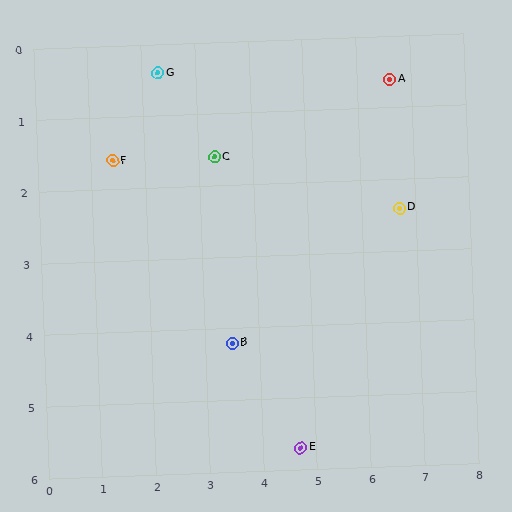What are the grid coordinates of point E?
Point E is at approximately (4.7, 5.7).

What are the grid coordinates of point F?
Point F is at approximately (1.4, 1.6).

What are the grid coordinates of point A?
Point A is at approximately (6.6, 0.6).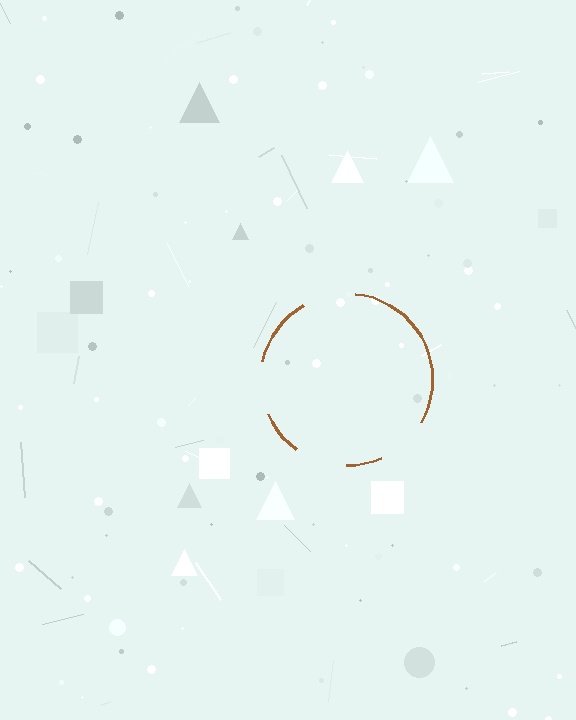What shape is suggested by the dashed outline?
The dashed outline suggests a circle.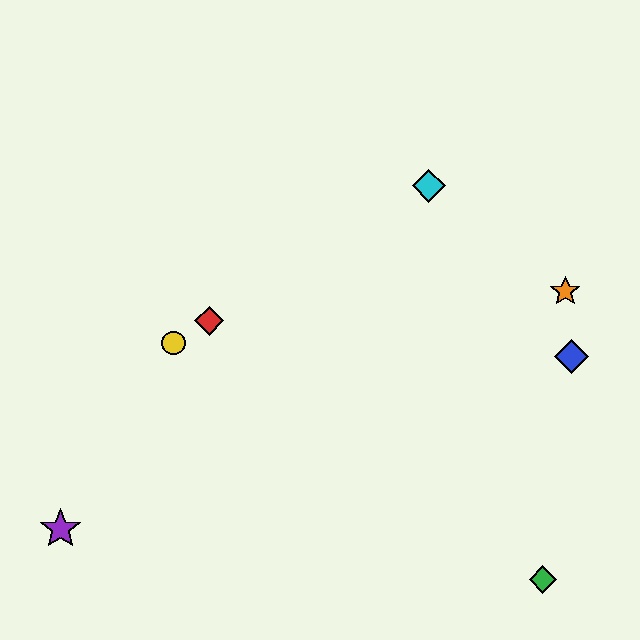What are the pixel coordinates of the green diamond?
The green diamond is at (543, 579).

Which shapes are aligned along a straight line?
The red diamond, the yellow circle, the cyan diamond are aligned along a straight line.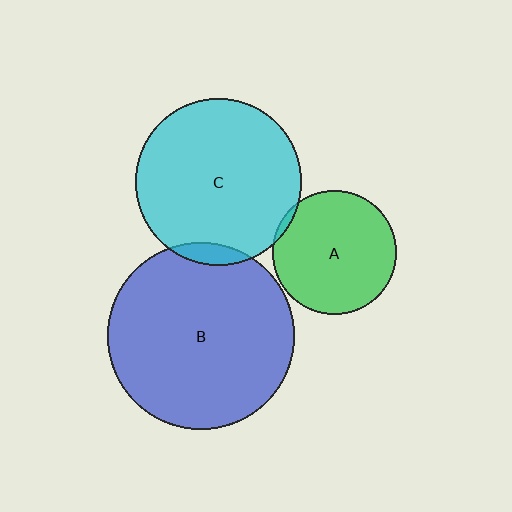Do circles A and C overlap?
Yes.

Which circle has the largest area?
Circle B (blue).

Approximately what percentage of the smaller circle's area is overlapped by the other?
Approximately 5%.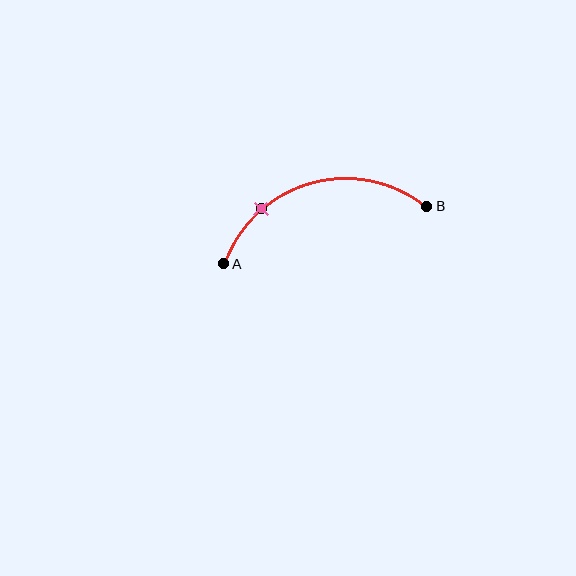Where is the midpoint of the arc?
The arc midpoint is the point on the curve farthest from the straight line joining A and B. It sits above that line.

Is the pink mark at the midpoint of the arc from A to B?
No. The pink mark lies on the arc but is closer to endpoint A. The arc midpoint would be at the point on the curve equidistant along the arc from both A and B.